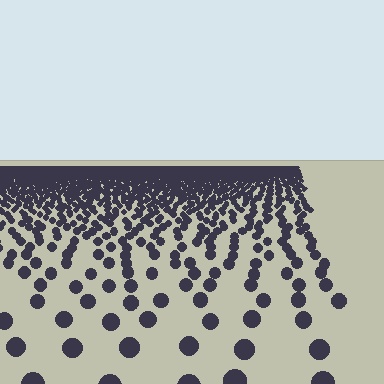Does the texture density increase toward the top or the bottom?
Density increases toward the top.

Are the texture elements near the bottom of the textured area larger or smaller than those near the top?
Larger. Near the bottom, elements are closer to the viewer and appear at a bigger on-screen size.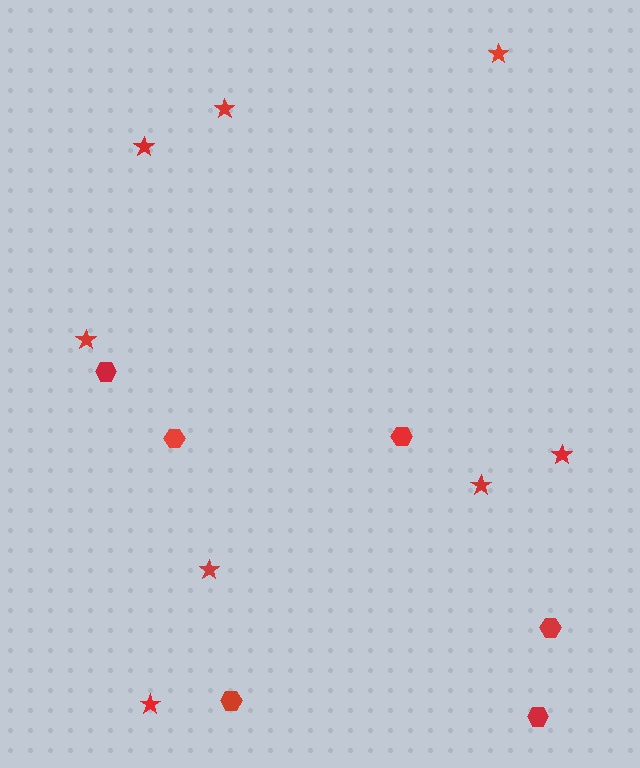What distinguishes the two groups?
There are 2 groups: one group of stars (8) and one group of hexagons (6).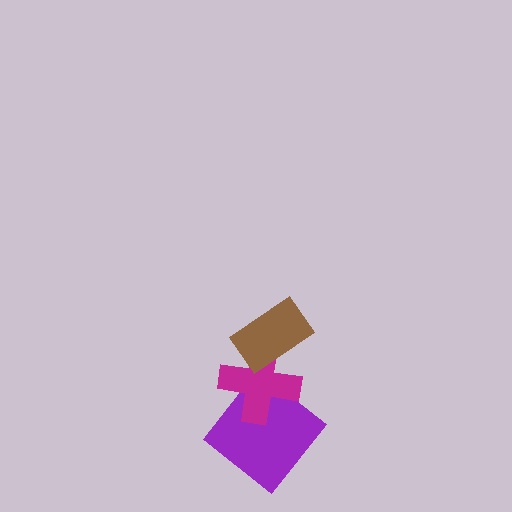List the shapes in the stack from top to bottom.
From top to bottom: the brown rectangle, the magenta cross, the purple diamond.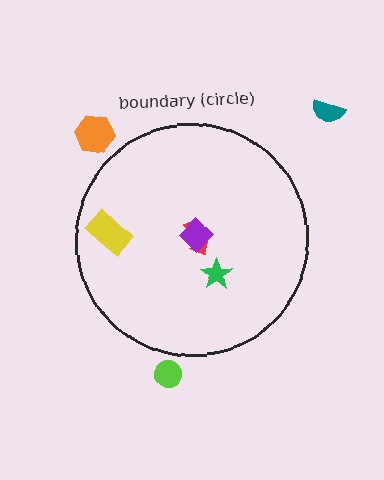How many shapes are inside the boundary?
4 inside, 3 outside.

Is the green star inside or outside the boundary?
Inside.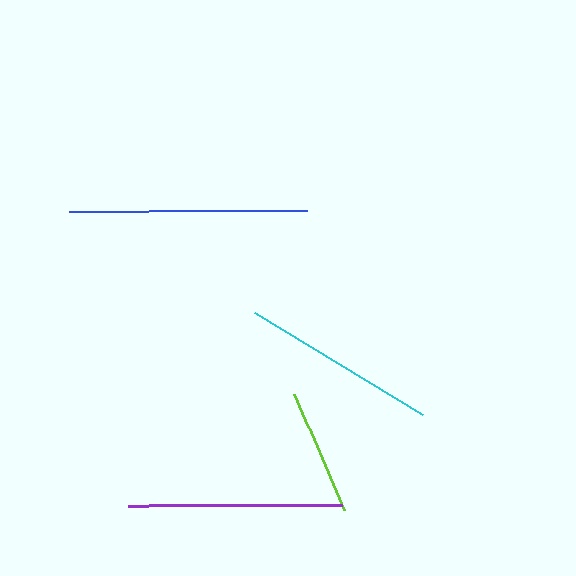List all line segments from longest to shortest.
From longest to shortest: blue, purple, cyan, lime.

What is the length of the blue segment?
The blue segment is approximately 238 pixels long.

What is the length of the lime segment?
The lime segment is approximately 125 pixels long.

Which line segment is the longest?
The blue line is the longest at approximately 238 pixels.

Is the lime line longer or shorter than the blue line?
The blue line is longer than the lime line.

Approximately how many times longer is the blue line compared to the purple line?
The blue line is approximately 1.1 times the length of the purple line.